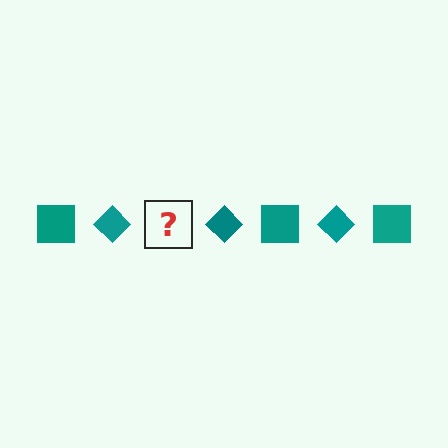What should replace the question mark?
The question mark should be replaced with a teal square.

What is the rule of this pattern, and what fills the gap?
The rule is that the pattern cycles through square, diamond shapes in teal. The gap should be filled with a teal square.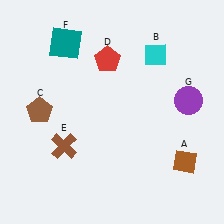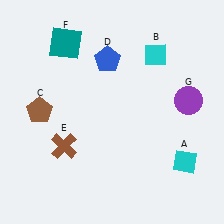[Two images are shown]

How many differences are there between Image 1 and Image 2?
There are 2 differences between the two images.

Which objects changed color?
A changed from brown to cyan. D changed from red to blue.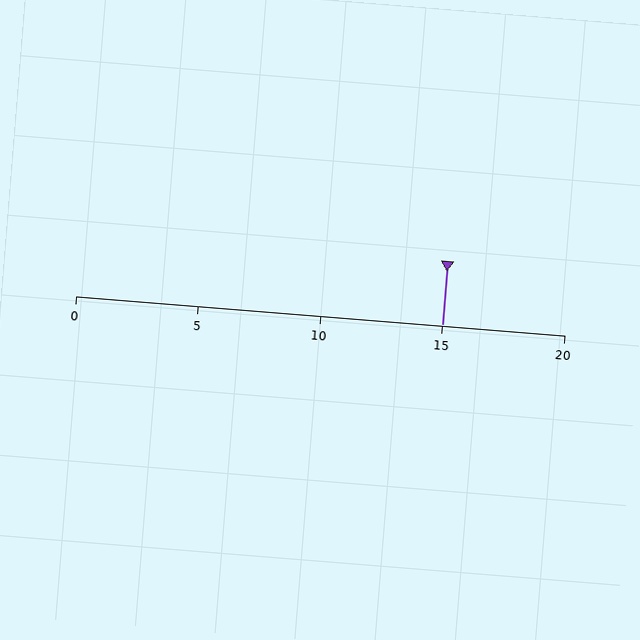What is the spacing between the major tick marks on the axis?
The major ticks are spaced 5 apart.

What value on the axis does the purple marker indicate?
The marker indicates approximately 15.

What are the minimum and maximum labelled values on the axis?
The axis runs from 0 to 20.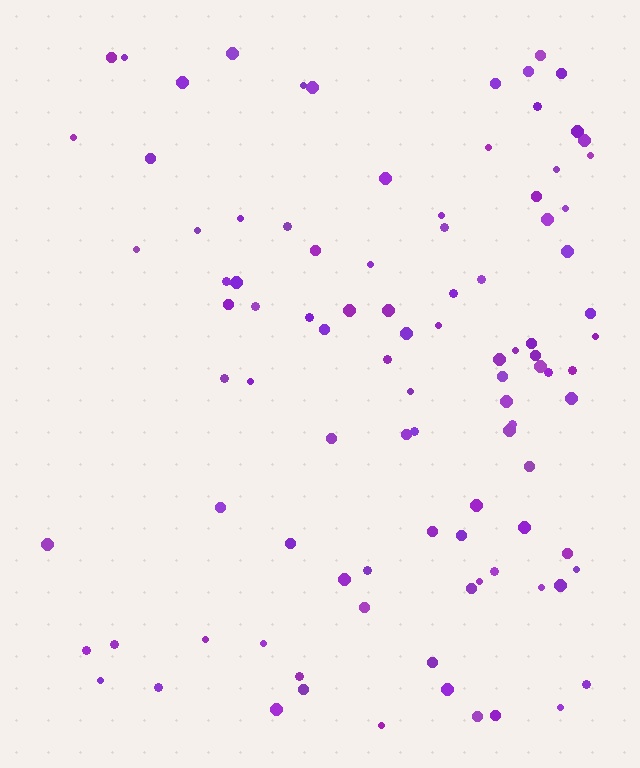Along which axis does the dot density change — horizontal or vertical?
Horizontal.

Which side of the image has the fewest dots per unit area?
The left.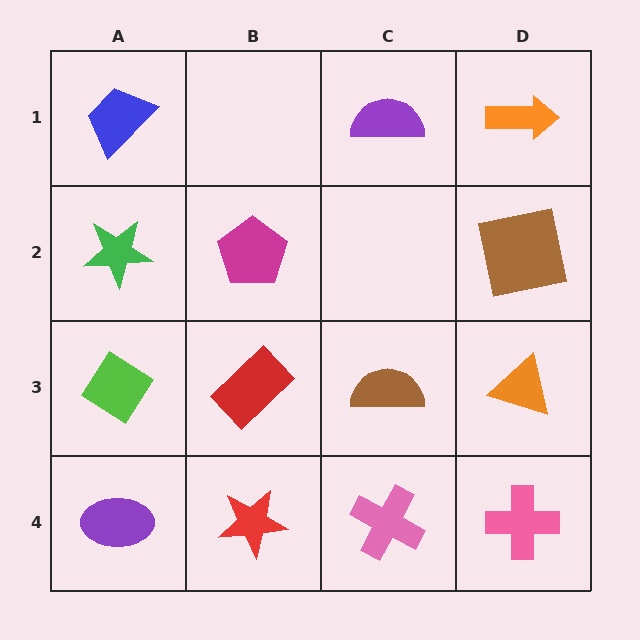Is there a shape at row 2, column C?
No, that cell is empty.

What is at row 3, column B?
A red rectangle.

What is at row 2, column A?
A green star.